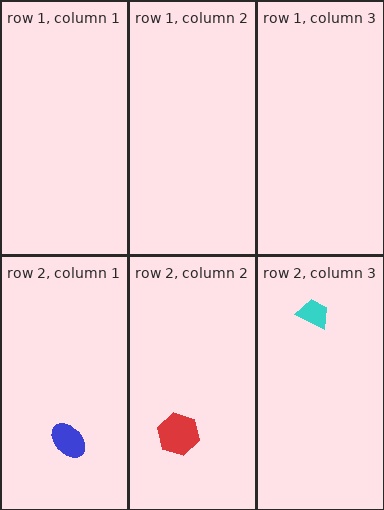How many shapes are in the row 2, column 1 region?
1.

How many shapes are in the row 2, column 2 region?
1.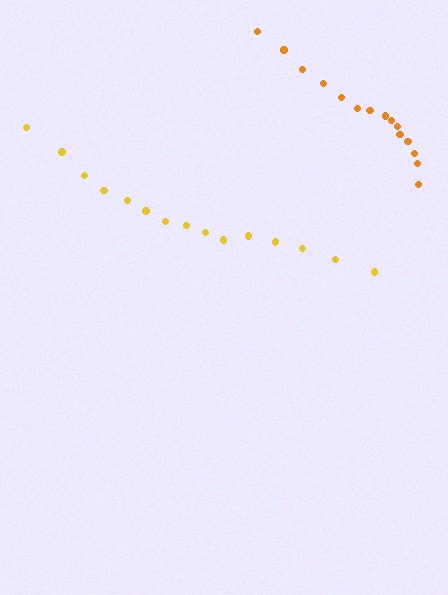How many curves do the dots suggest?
There are 2 distinct paths.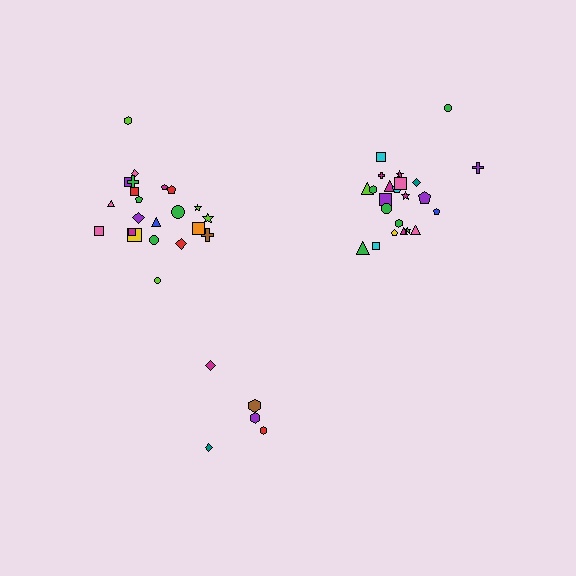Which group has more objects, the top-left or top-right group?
The top-right group.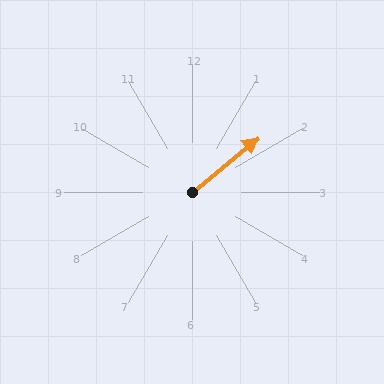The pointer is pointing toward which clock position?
Roughly 2 o'clock.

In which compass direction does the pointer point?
Northeast.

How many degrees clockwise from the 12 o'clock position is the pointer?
Approximately 50 degrees.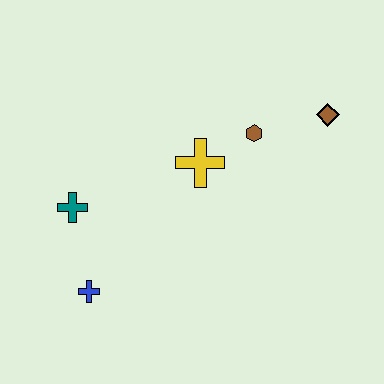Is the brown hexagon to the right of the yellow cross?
Yes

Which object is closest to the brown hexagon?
The yellow cross is closest to the brown hexagon.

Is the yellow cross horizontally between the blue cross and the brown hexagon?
Yes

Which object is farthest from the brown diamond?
The blue cross is farthest from the brown diamond.